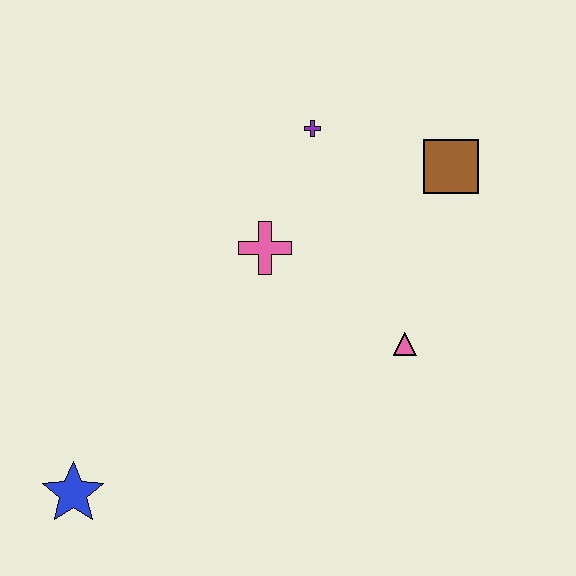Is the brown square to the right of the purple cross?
Yes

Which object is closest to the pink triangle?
The pink cross is closest to the pink triangle.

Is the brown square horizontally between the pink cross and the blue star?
No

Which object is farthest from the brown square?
The blue star is farthest from the brown square.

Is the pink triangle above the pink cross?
No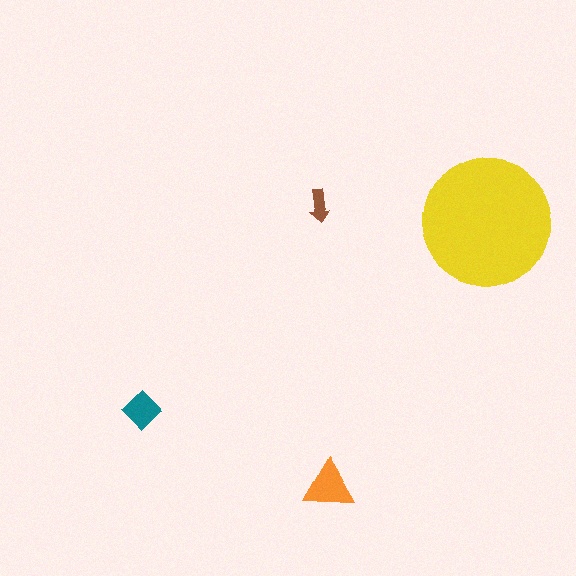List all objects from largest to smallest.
The yellow circle, the orange triangle, the teal diamond, the brown arrow.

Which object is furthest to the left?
The teal diamond is leftmost.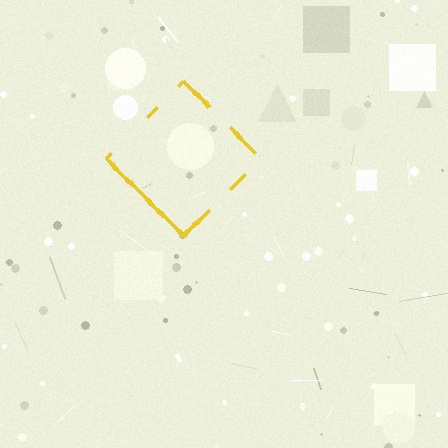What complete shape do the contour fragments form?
The contour fragments form a diamond.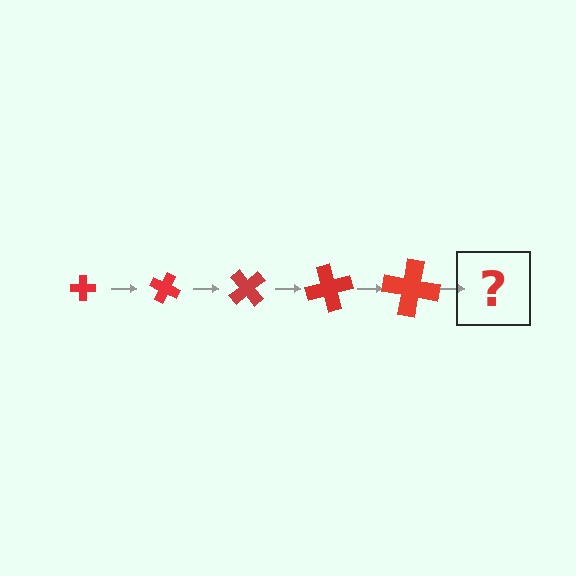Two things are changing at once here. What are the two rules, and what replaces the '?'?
The two rules are that the cross grows larger each step and it rotates 25 degrees each step. The '?' should be a cross, larger than the previous one and rotated 125 degrees from the start.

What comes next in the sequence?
The next element should be a cross, larger than the previous one and rotated 125 degrees from the start.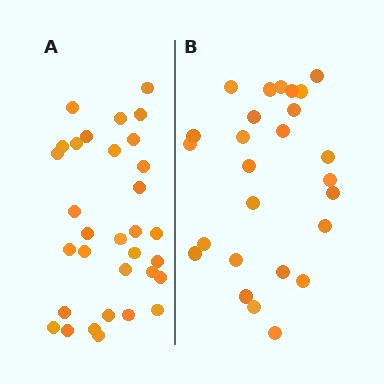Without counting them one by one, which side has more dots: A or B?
Region A (the left region) has more dots.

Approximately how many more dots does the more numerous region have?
Region A has about 6 more dots than region B.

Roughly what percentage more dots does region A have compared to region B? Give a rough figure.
About 25% more.